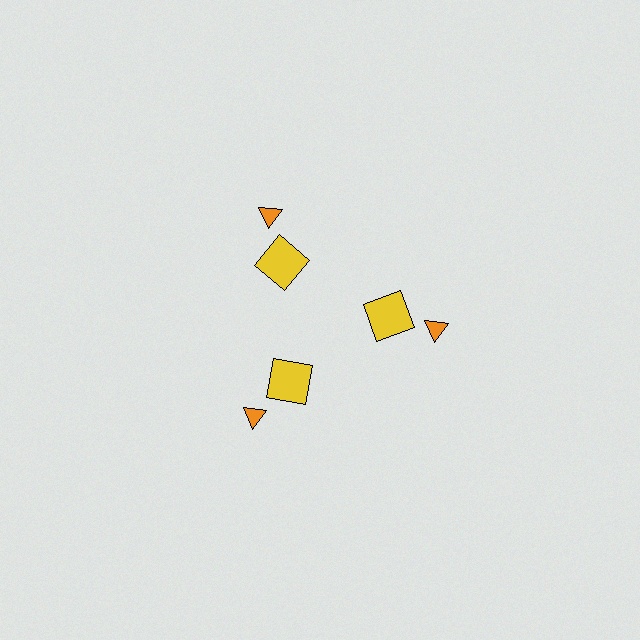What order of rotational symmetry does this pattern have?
This pattern has 3-fold rotational symmetry.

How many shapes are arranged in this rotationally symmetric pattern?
There are 6 shapes, arranged in 3 groups of 2.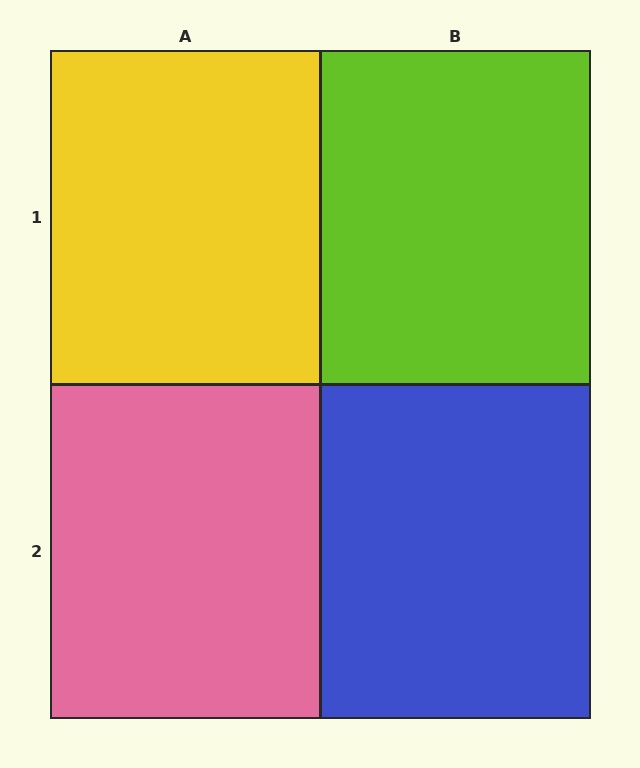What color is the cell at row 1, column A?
Yellow.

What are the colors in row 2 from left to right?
Pink, blue.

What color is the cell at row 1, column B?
Lime.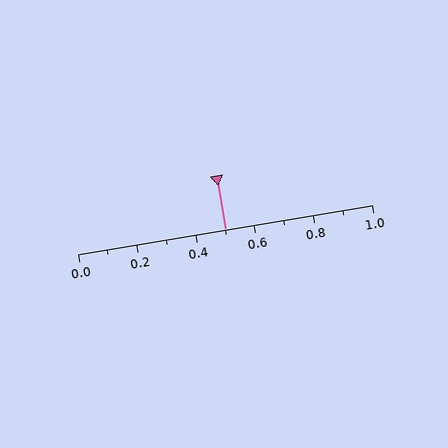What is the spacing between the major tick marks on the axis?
The major ticks are spaced 0.2 apart.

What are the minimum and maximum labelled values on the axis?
The axis runs from 0.0 to 1.0.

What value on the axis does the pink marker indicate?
The marker indicates approximately 0.5.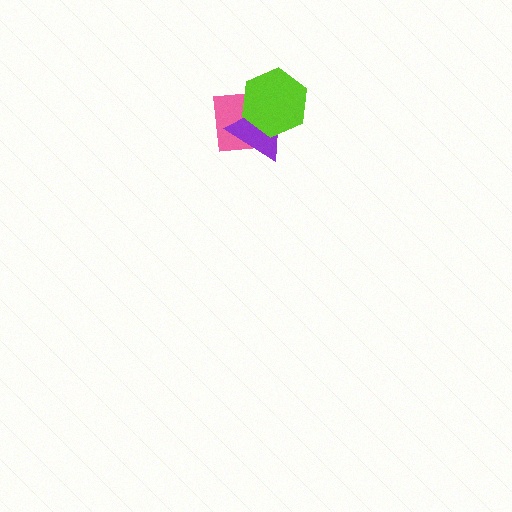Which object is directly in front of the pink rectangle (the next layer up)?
The purple triangle is directly in front of the pink rectangle.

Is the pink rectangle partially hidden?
Yes, it is partially covered by another shape.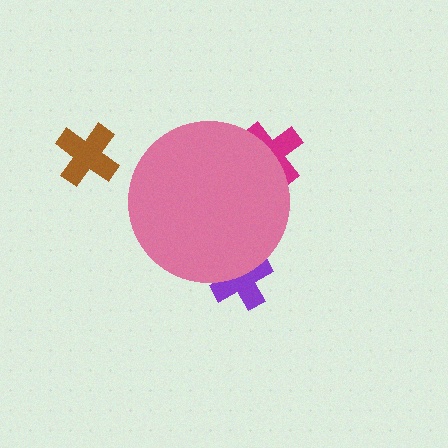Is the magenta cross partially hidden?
Yes, the magenta cross is partially hidden behind the pink circle.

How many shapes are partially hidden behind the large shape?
2 shapes are partially hidden.